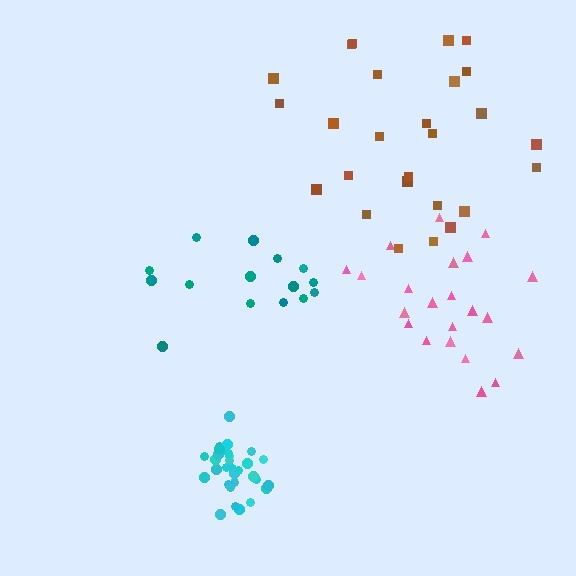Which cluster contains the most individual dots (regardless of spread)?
Cyan (31).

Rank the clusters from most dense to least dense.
cyan, teal, pink, brown.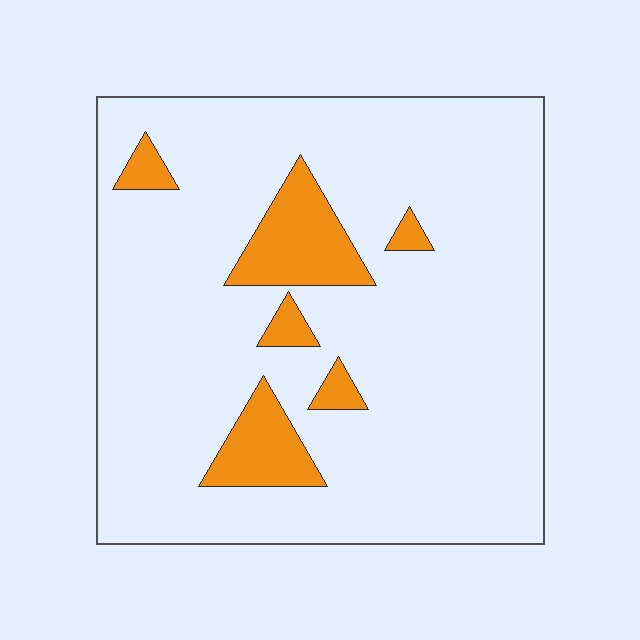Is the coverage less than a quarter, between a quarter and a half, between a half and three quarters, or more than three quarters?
Less than a quarter.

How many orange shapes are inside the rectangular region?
6.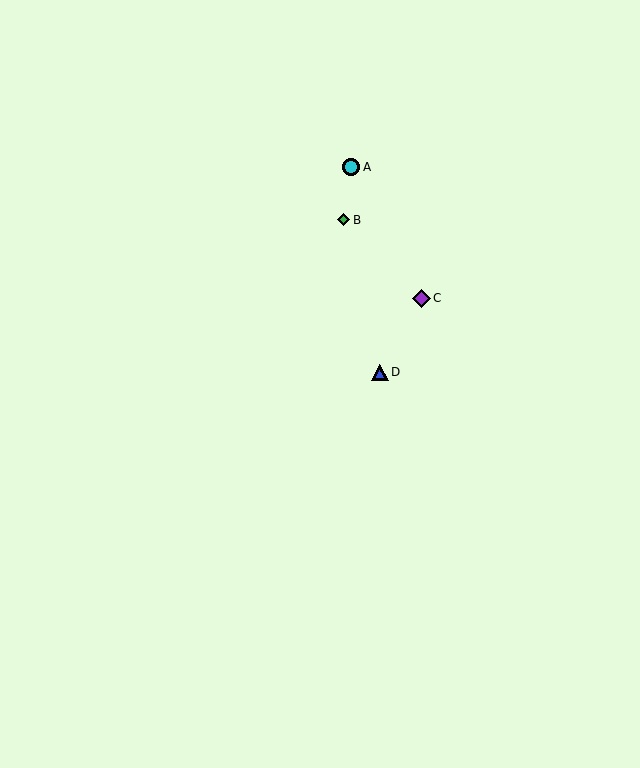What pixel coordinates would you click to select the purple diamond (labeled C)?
Click at (422, 298) to select the purple diamond C.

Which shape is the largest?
The purple diamond (labeled C) is the largest.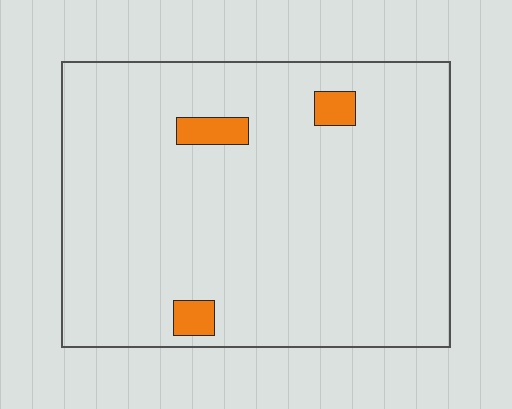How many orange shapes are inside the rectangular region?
3.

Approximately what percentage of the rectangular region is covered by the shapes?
Approximately 5%.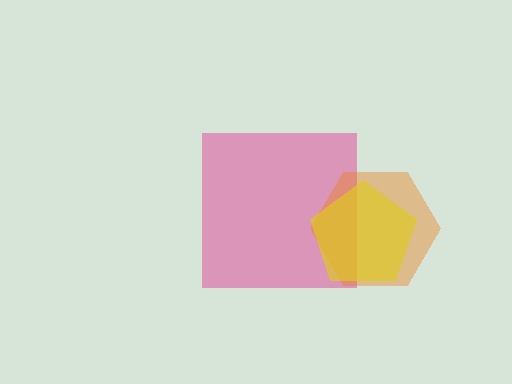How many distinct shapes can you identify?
There are 3 distinct shapes: a pink square, an orange hexagon, a yellow pentagon.